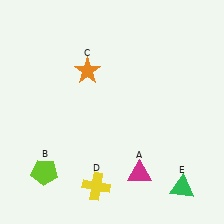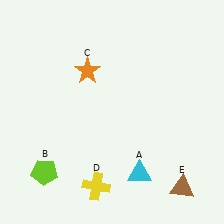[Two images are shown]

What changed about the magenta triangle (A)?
In Image 1, A is magenta. In Image 2, it changed to cyan.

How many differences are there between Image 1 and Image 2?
There are 2 differences between the two images.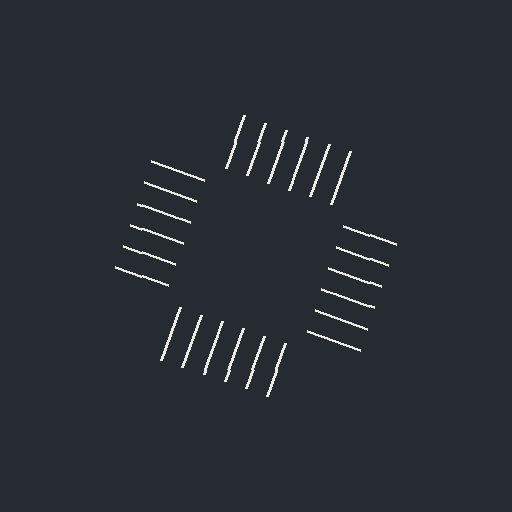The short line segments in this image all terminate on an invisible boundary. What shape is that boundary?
An illusory square — the line segments terminate on its edges but no continuous stroke is drawn.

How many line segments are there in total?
24 — 6 along each of the 4 edges.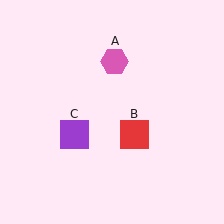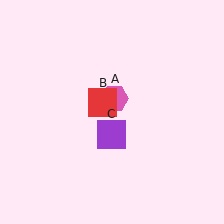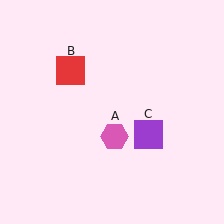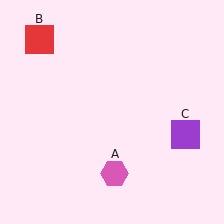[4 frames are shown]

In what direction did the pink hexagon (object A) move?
The pink hexagon (object A) moved down.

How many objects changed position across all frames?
3 objects changed position: pink hexagon (object A), red square (object B), purple square (object C).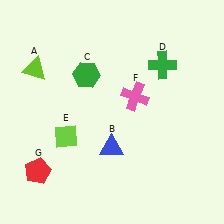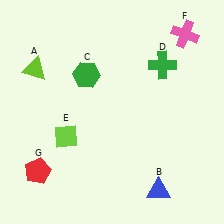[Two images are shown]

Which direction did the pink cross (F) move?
The pink cross (F) moved up.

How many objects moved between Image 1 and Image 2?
2 objects moved between the two images.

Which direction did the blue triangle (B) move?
The blue triangle (B) moved right.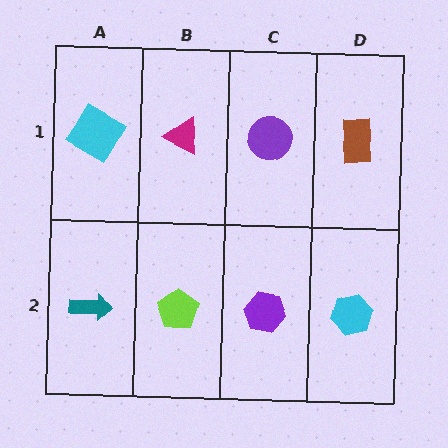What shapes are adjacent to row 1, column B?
A lime pentagon (row 2, column B), a cyan diamond (row 1, column A), a purple circle (row 1, column C).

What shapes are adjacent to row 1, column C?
A purple hexagon (row 2, column C), a magenta triangle (row 1, column B), a brown rectangle (row 1, column D).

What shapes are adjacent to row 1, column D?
A cyan hexagon (row 2, column D), a purple circle (row 1, column C).